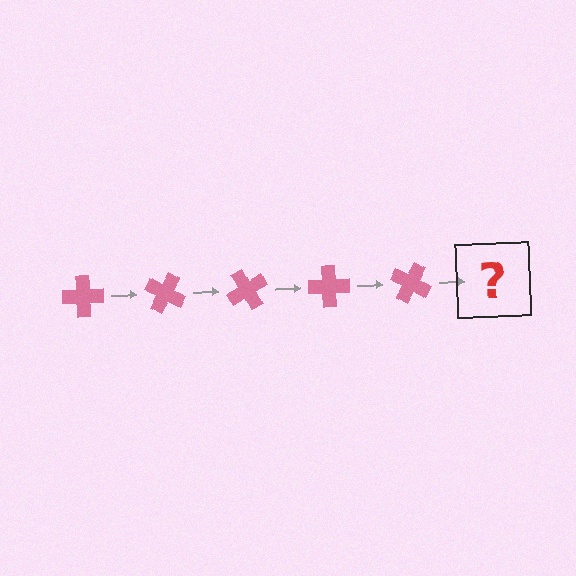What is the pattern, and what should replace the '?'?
The pattern is that the cross rotates 30 degrees each step. The '?' should be a pink cross rotated 150 degrees.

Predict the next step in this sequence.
The next step is a pink cross rotated 150 degrees.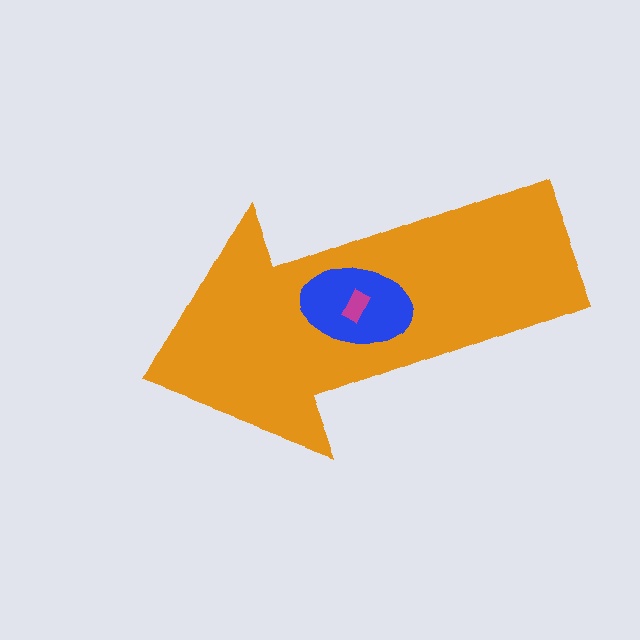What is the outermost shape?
The orange arrow.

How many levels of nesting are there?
3.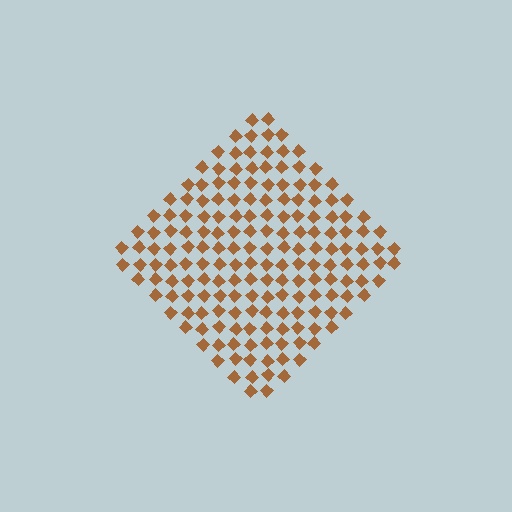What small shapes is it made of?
It is made of small diamonds.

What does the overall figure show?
The overall figure shows a diamond.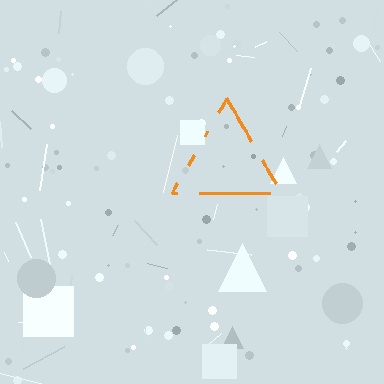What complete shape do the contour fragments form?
The contour fragments form a triangle.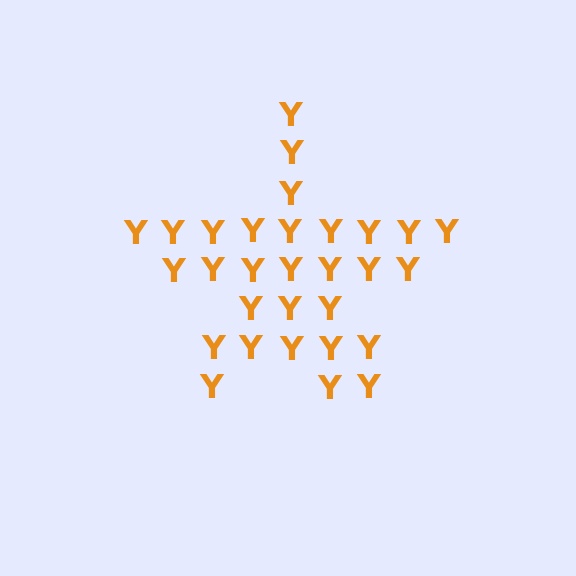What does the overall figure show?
The overall figure shows a star.